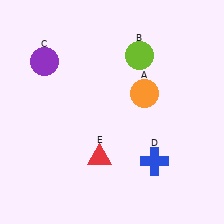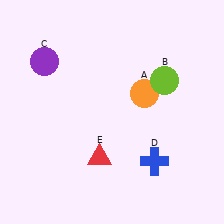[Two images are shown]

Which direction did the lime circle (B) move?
The lime circle (B) moved right.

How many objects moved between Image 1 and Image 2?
1 object moved between the two images.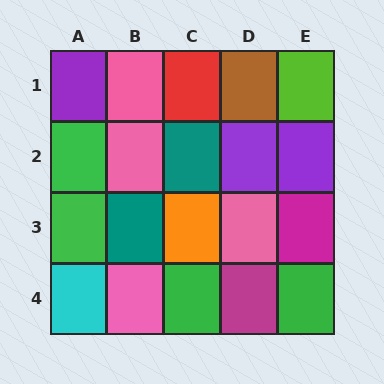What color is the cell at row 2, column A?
Green.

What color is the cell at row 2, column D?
Purple.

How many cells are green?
4 cells are green.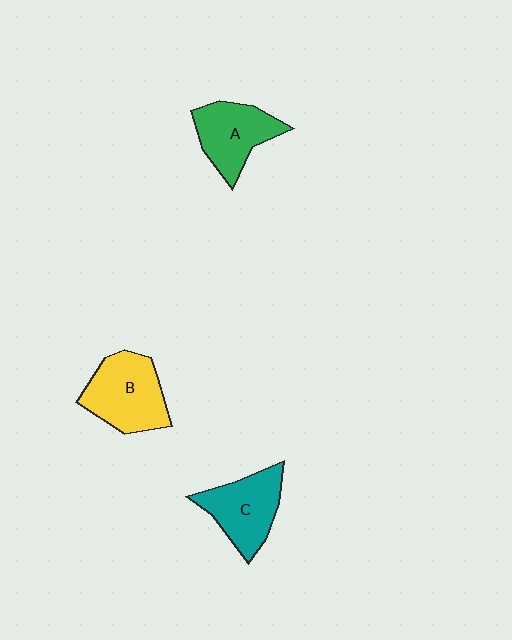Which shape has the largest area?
Shape B (yellow).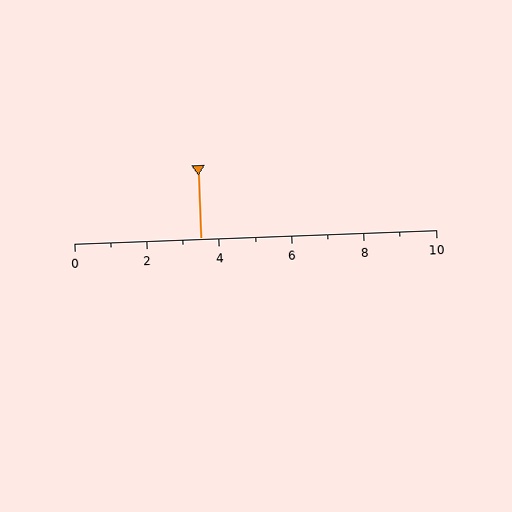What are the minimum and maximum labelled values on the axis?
The axis runs from 0 to 10.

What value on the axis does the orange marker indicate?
The marker indicates approximately 3.5.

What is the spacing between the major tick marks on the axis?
The major ticks are spaced 2 apart.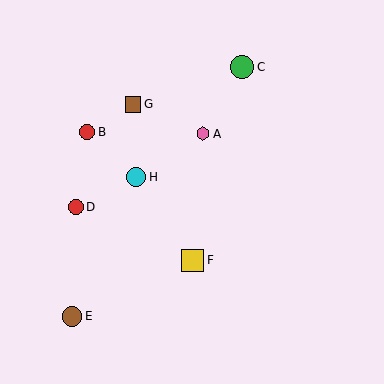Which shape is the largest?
The green circle (labeled C) is the largest.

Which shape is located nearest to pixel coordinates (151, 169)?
The cyan circle (labeled H) at (136, 177) is nearest to that location.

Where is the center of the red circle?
The center of the red circle is at (87, 132).